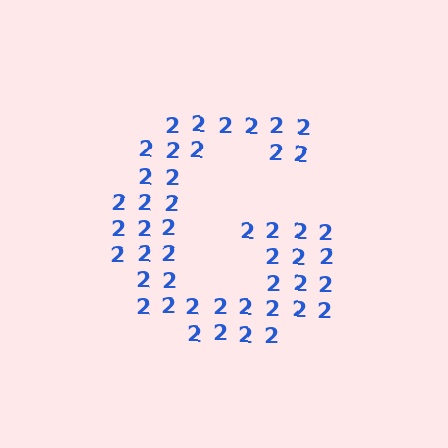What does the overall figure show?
The overall figure shows the letter G.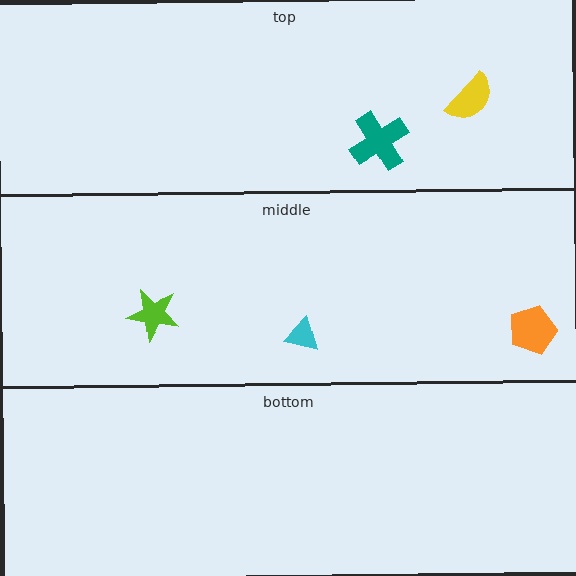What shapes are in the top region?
The teal cross, the yellow semicircle.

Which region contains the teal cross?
The top region.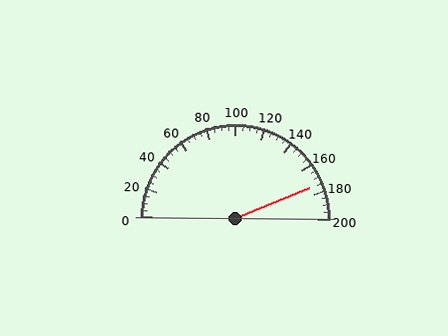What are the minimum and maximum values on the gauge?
The gauge ranges from 0 to 200.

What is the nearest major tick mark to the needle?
The nearest major tick mark is 180.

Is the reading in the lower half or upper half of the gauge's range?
The reading is in the upper half of the range (0 to 200).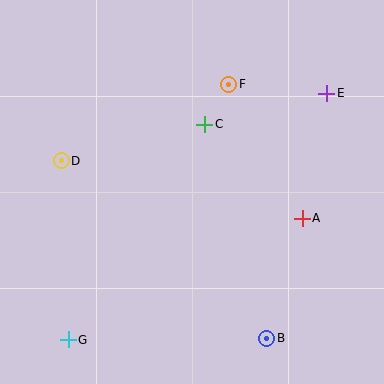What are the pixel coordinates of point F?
Point F is at (229, 84).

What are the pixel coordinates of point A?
Point A is at (302, 218).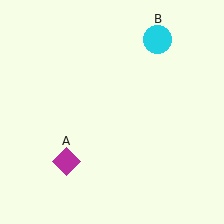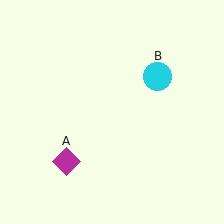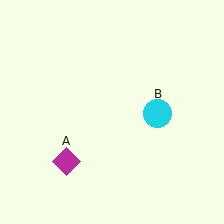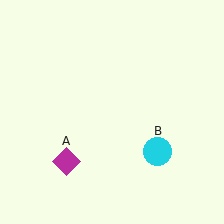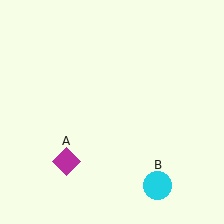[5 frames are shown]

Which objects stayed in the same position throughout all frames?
Magenta diamond (object A) remained stationary.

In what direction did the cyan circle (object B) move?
The cyan circle (object B) moved down.